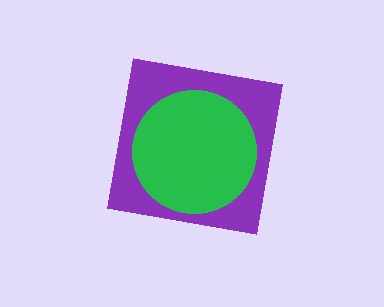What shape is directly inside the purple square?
The green circle.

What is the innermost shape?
The green circle.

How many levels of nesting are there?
2.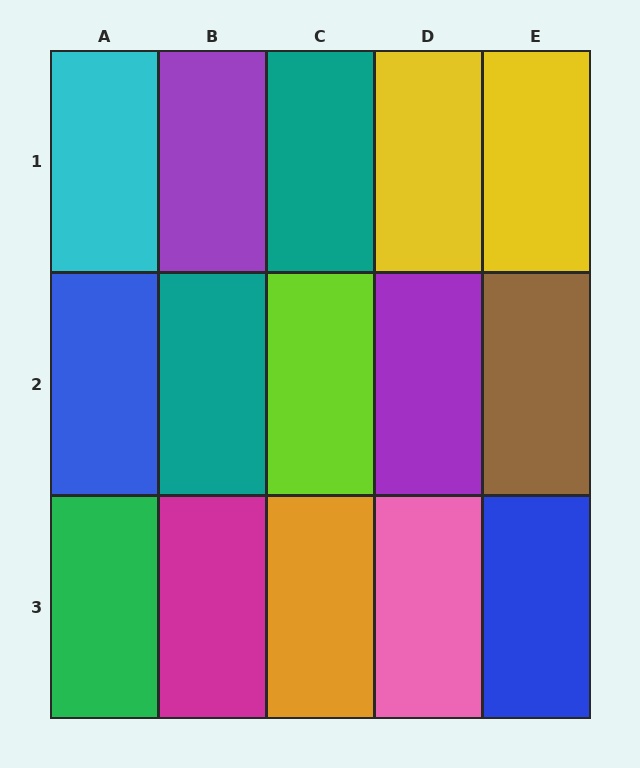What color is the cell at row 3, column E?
Blue.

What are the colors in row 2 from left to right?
Blue, teal, lime, purple, brown.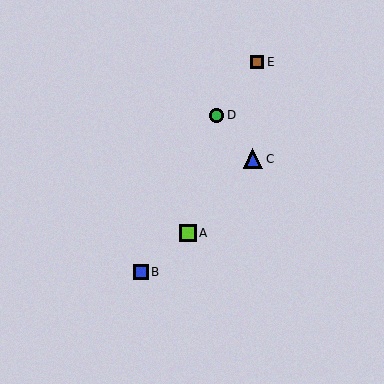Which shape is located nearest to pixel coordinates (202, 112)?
The green circle (labeled D) at (216, 115) is nearest to that location.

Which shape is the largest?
The blue triangle (labeled C) is the largest.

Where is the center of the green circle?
The center of the green circle is at (216, 115).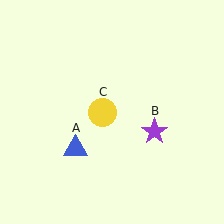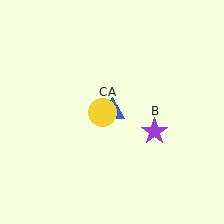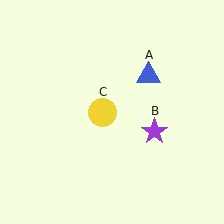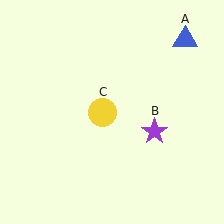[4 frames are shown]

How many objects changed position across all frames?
1 object changed position: blue triangle (object A).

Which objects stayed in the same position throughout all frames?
Purple star (object B) and yellow circle (object C) remained stationary.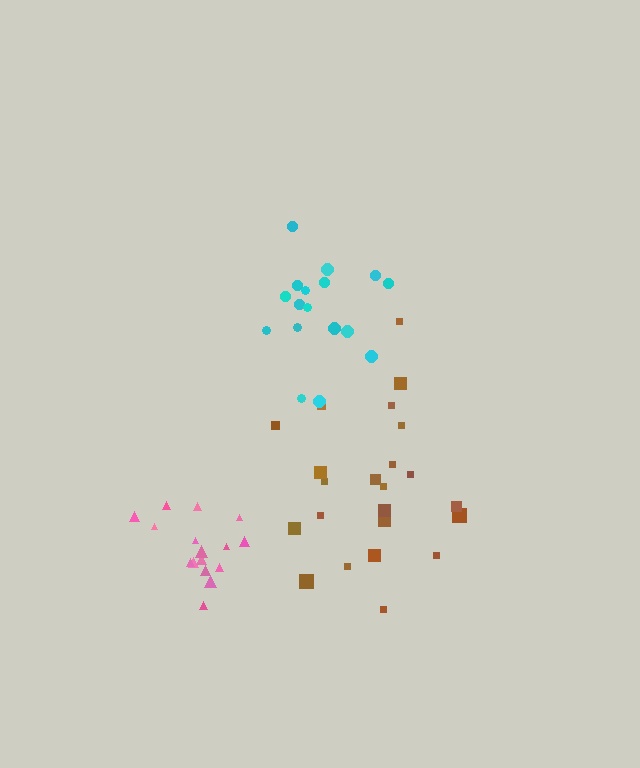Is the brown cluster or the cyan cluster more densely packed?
Cyan.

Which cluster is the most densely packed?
Pink.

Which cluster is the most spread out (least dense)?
Brown.